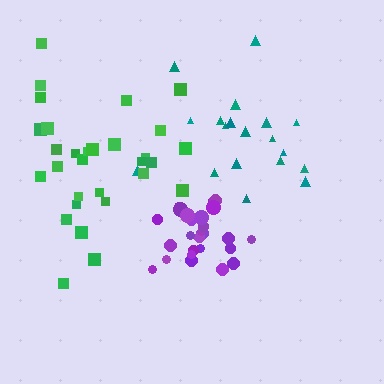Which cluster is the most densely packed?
Purple.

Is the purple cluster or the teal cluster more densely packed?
Purple.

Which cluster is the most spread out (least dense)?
Green.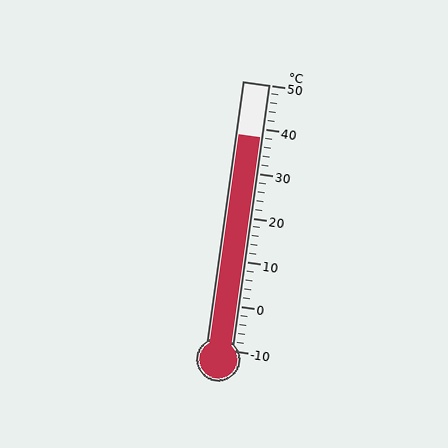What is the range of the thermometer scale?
The thermometer scale ranges from -10°C to 50°C.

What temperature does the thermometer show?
The thermometer shows approximately 38°C.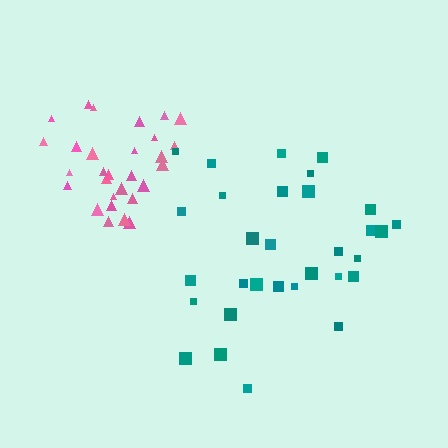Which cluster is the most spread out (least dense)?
Teal.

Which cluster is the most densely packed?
Pink.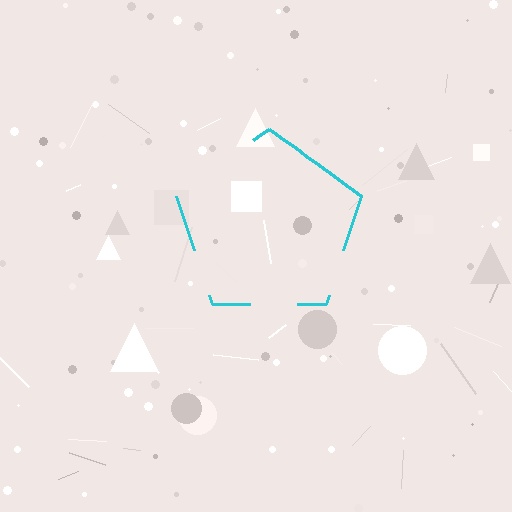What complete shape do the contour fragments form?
The contour fragments form a pentagon.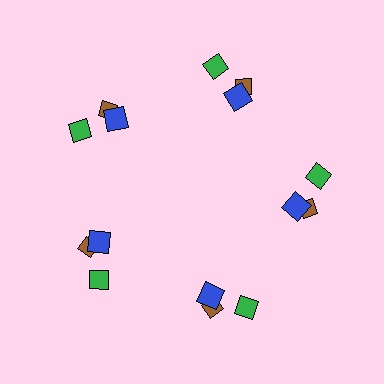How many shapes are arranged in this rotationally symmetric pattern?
There are 15 shapes, arranged in 5 groups of 3.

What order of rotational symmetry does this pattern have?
This pattern has 5-fold rotational symmetry.